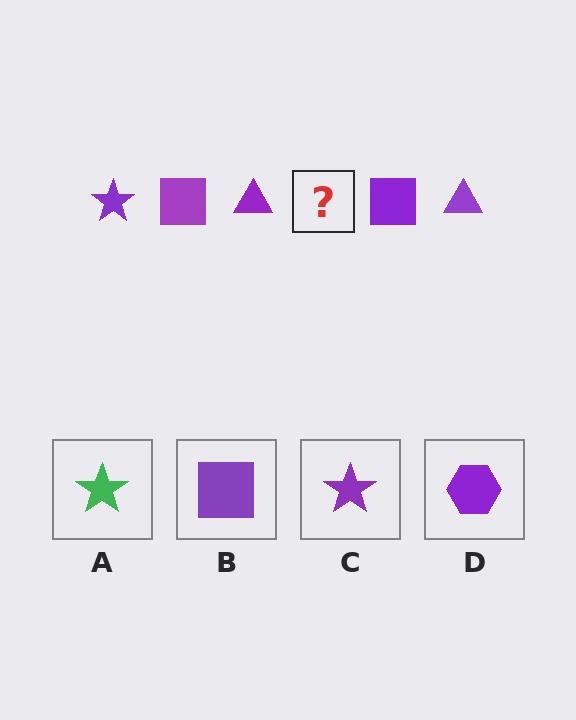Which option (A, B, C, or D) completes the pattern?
C.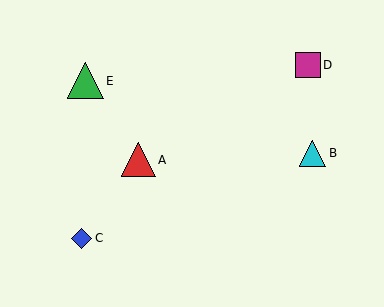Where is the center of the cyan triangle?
The center of the cyan triangle is at (312, 153).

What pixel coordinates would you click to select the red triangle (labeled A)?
Click at (138, 160) to select the red triangle A.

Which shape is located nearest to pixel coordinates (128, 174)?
The red triangle (labeled A) at (138, 160) is nearest to that location.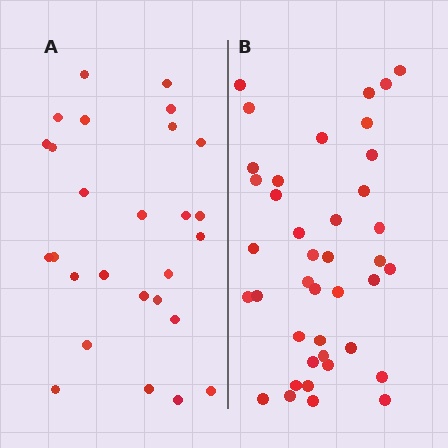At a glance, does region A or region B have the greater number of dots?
Region B (the right region) has more dots.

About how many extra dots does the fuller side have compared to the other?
Region B has approximately 15 more dots than region A.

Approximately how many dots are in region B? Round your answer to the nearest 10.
About 40 dots.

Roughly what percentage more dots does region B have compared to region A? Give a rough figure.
About 50% more.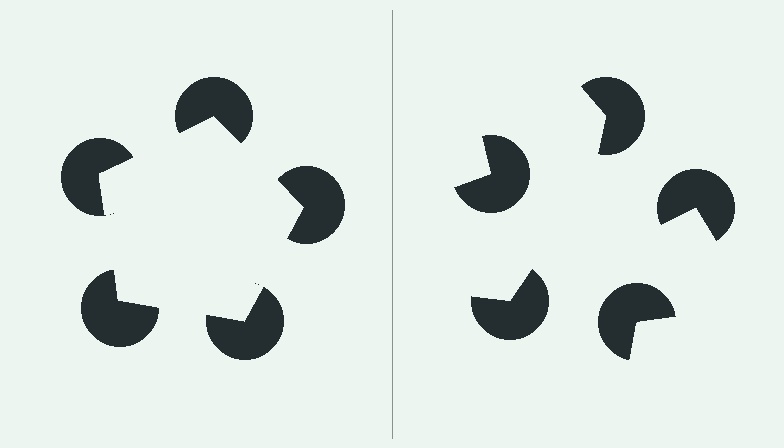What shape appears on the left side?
An illusory pentagon.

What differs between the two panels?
The pac-man discs are positioned identically on both sides; only the wedge orientations differ. On the left they align to a pentagon; on the right they are misaligned.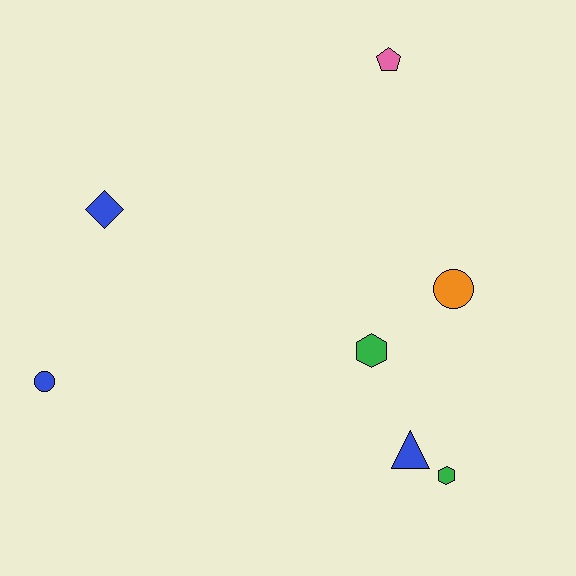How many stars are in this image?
There are no stars.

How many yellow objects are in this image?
There are no yellow objects.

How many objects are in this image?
There are 7 objects.